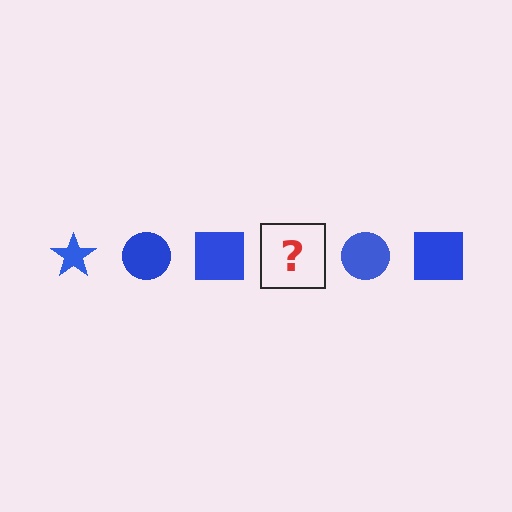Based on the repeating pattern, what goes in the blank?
The blank should be a blue star.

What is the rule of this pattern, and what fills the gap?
The rule is that the pattern cycles through star, circle, square shapes in blue. The gap should be filled with a blue star.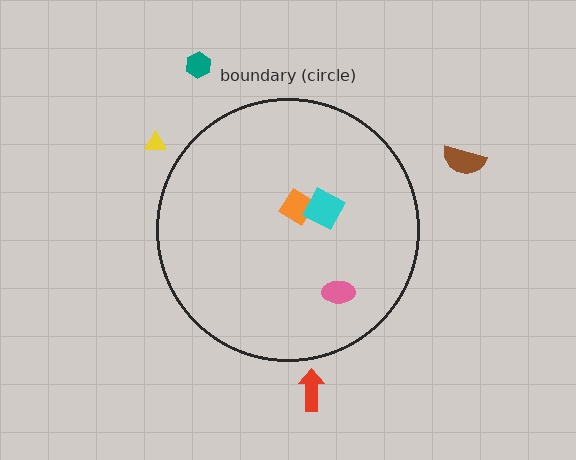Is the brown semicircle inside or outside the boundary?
Outside.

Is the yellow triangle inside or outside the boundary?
Outside.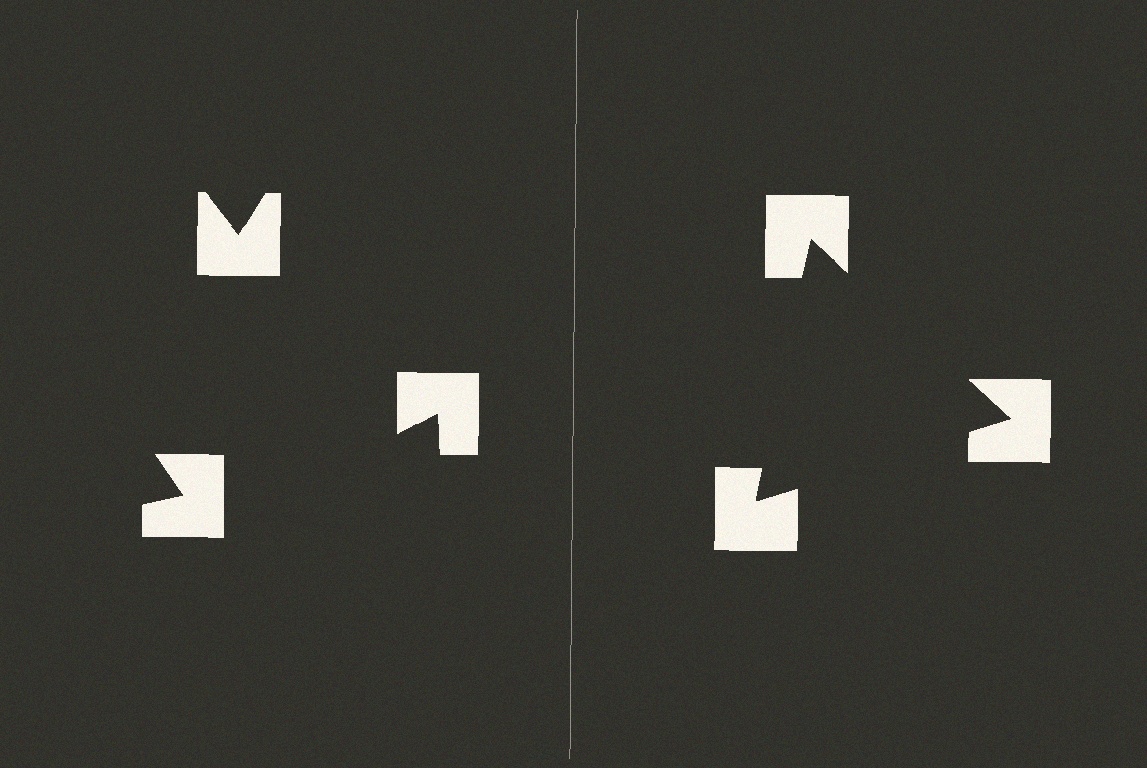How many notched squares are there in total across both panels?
6 — 3 on each side.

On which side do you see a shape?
An illusory triangle appears on the right side. On the left side the wedge cuts are rotated, so no coherent shape forms.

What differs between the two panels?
The notched squares are positioned identically on both sides; only the wedge orientations differ. On the right they align to a triangle; on the left they are misaligned.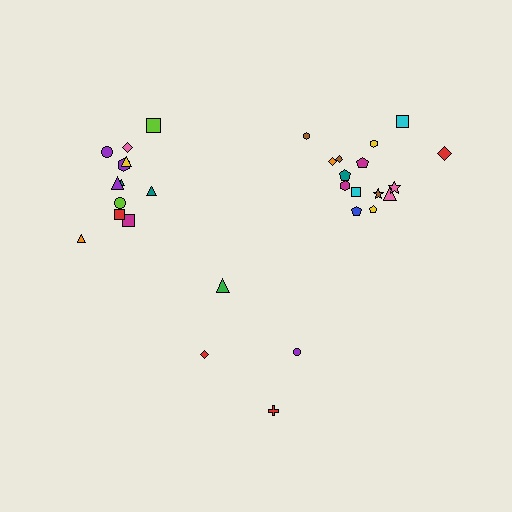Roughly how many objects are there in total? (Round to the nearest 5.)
Roughly 30 objects in total.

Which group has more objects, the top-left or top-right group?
The top-right group.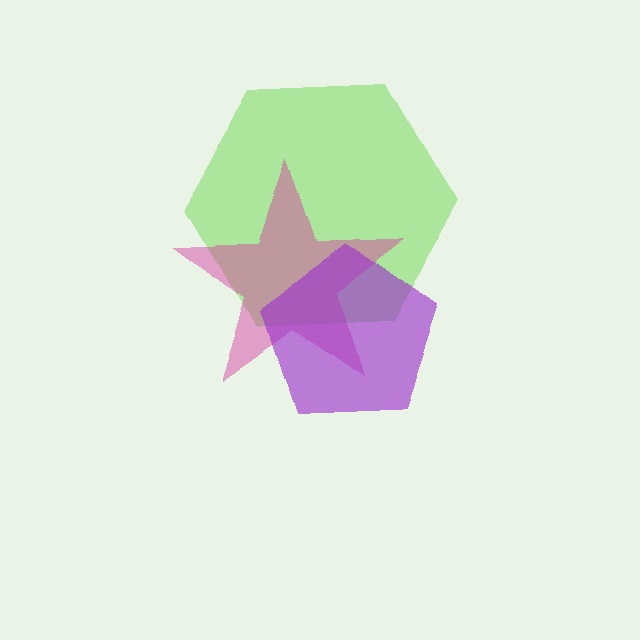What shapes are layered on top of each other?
The layered shapes are: a lime hexagon, a magenta star, a purple pentagon.